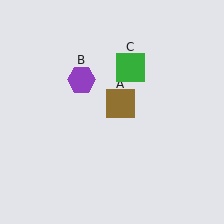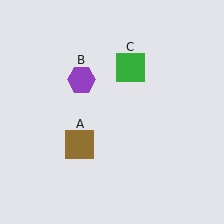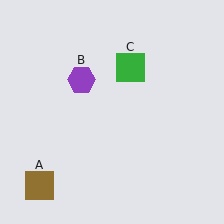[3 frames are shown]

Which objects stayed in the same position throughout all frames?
Purple hexagon (object B) and green square (object C) remained stationary.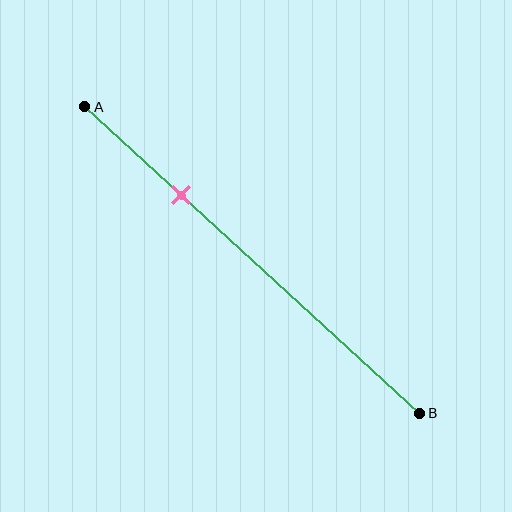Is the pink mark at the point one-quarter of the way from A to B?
No, the mark is at about 30% from A, not at the 25% one-quarter point.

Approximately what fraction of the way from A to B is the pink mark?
The pink mark is approximately 30% of the way from A to B.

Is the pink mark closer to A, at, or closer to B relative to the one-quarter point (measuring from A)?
The pink mark is closer to point B than the one-quarter point of segment AB.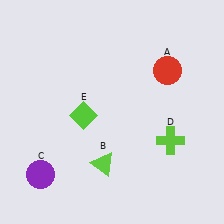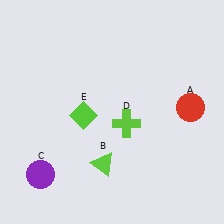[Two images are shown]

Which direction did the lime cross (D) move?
The lime cross (D) moved left.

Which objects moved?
The objects that moved are: the red circle (A), the lime cross (D).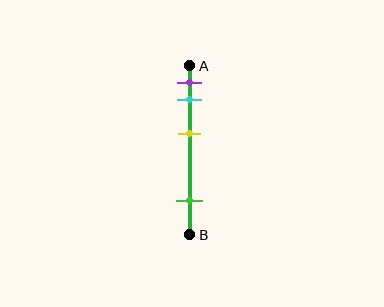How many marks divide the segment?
There are 4 marks dividing the segment.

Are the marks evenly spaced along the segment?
No, the marks are not evenly spaced.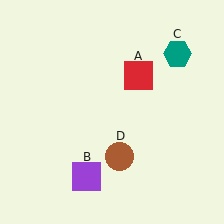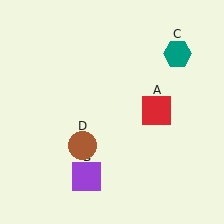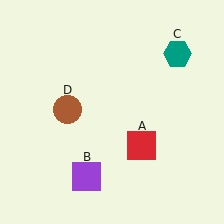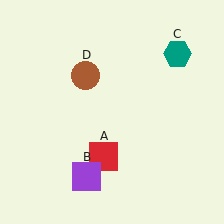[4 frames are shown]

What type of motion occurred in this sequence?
The red square (object A), brown circle (object D) rotated clockwise around the center of the scene.